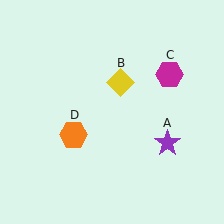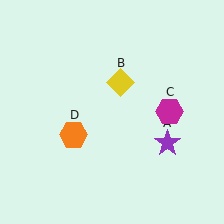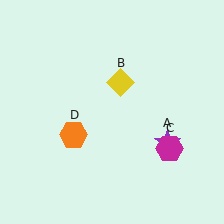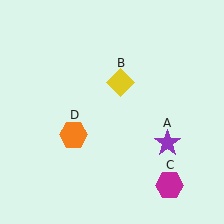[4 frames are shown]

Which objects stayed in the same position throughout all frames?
Purple star (object A) and yellow diamond (object B) and orange hexagon (object D) remained stationary.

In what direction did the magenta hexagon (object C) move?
The magenta hexagon (object C) moved down.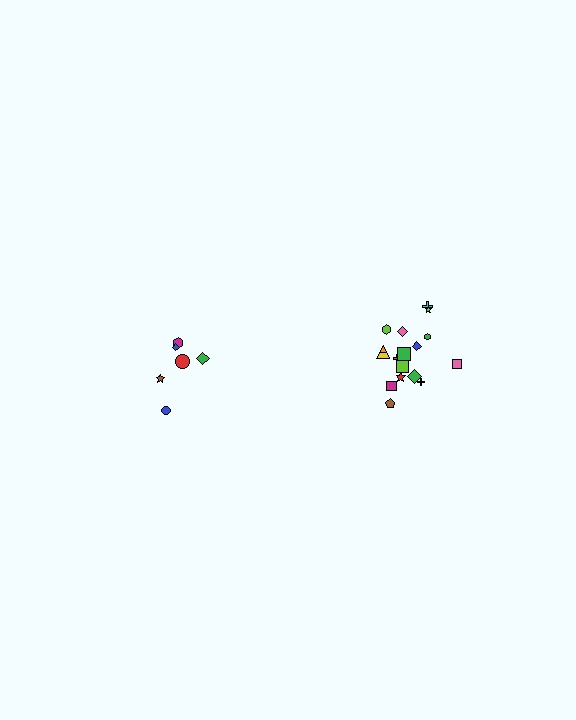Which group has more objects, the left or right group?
The right group.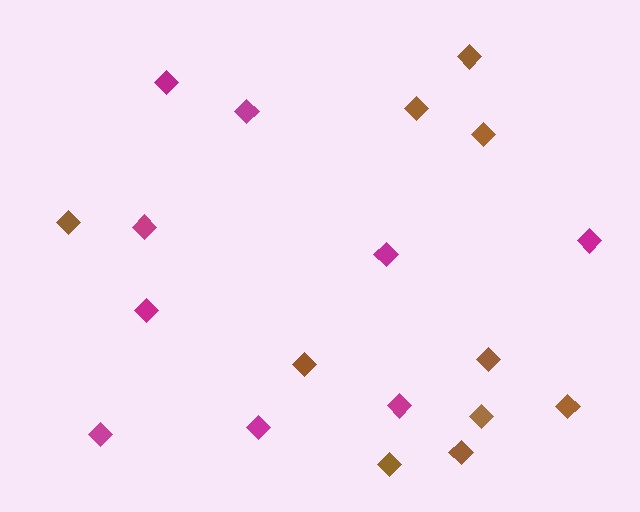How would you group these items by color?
There are 2 groups: one group of brown diamonds (10) and one group of magenta diamonds (9).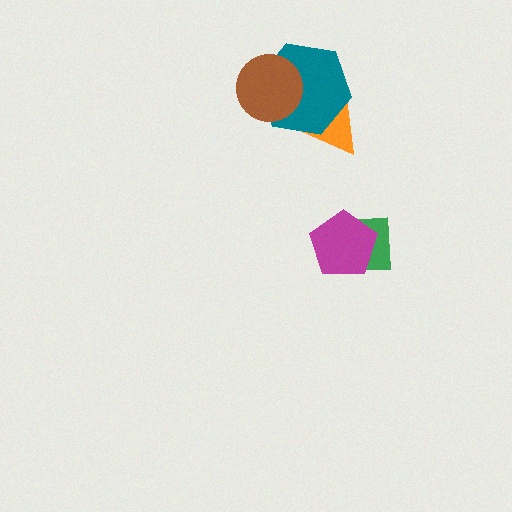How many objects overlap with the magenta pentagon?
1 object overlaps with the magenta pentagon.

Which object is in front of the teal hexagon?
The brown circle is in front of the teal hexagon.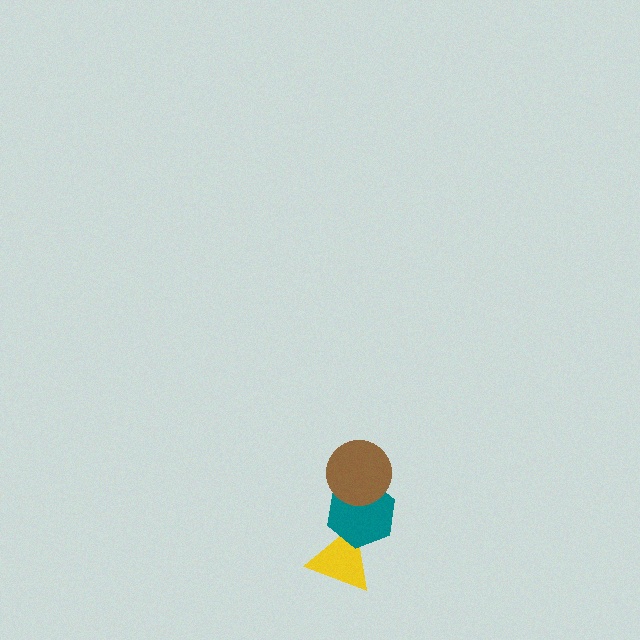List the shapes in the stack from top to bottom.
From top to bottom: the brown circle, the teal hexagon, the yellow triangle.